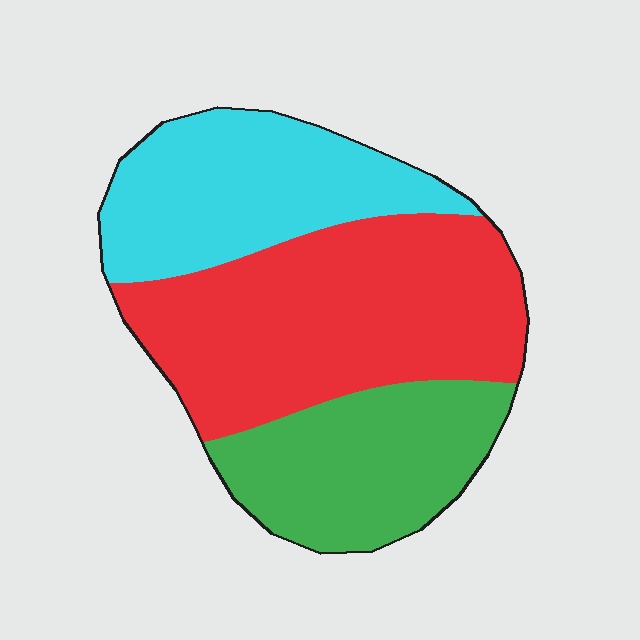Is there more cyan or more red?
Red.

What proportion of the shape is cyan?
Cyan covers roughly 30% of the shape.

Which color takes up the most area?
Red, at roughly 45%.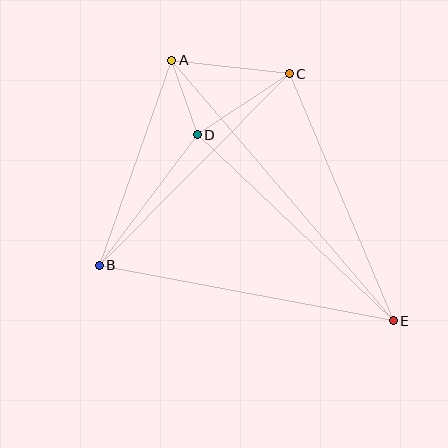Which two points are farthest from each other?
Points A and E are farthest from each other.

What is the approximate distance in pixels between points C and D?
The distance between C and D is approximately 111 pixels.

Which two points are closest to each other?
Points A and D are closest to each other.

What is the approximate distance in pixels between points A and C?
The distance between A and C is approximately 118 pixels.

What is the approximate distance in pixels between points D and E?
The distance between D and E is approximately 270 pixels.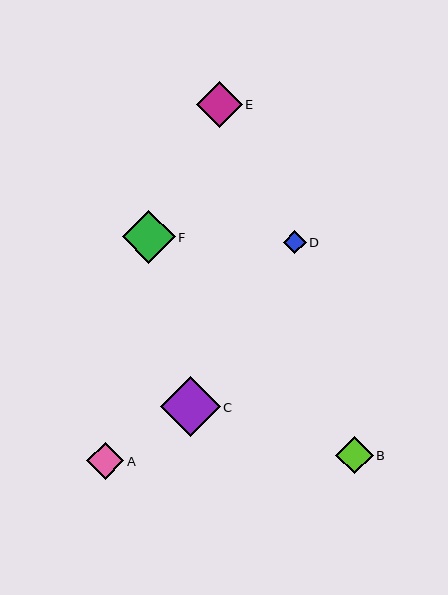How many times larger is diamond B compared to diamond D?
Diamond B is approximately 1.6 times the size of diamond D.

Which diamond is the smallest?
Diamond D is the smallest with a size of approximately 23 pixels.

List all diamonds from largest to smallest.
From largest to smallest: C, F, E, B, A, D.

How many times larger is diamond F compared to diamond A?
Diamond F is approximately 1.4 times the size of diamond A.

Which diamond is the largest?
Diamond C is the largest with a size of approximately 60 pixels.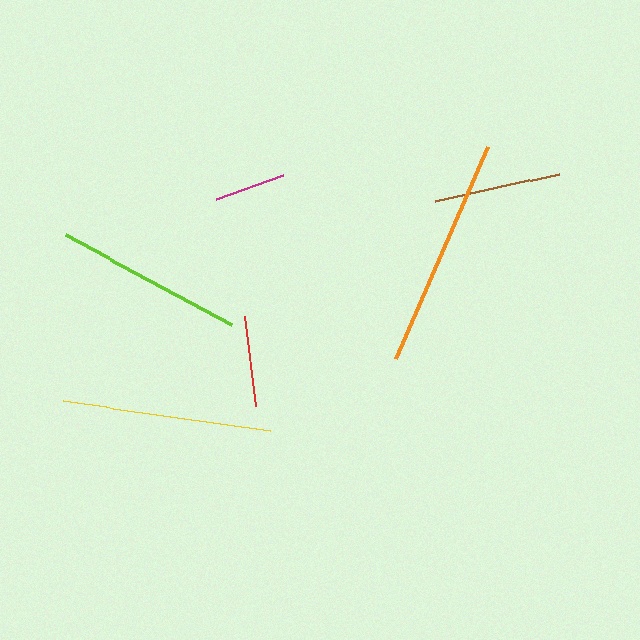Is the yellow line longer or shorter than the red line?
The yellow line is longer than the red line.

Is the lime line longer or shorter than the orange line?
The orange line is longer than the lime line.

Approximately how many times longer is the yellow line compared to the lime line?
The yellow line is approximately 1.1 times the length of the lime line.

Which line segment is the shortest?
The magenta line is the shortest at approximately 72 pixels.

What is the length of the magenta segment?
The magenta segment is approximately 72 pixels long.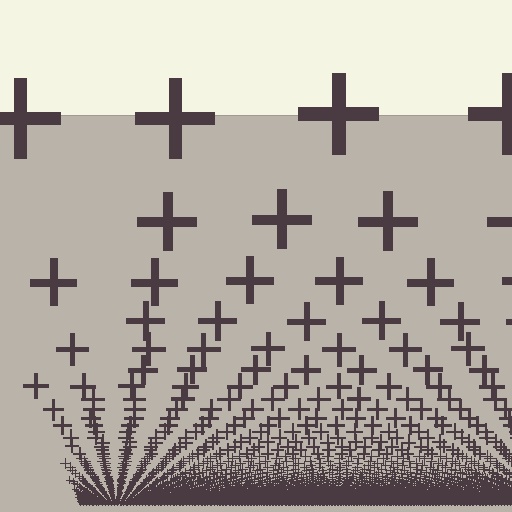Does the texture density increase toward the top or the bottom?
Density increases toward the bottom.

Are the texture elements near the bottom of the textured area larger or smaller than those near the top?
Smaller. The gradient is inverted — elements near the bottom are smaller and denser.